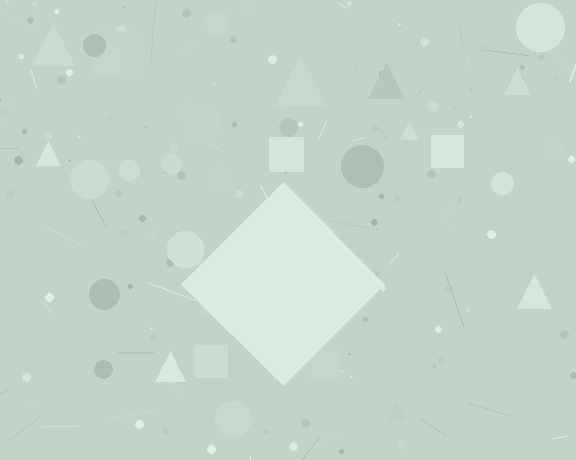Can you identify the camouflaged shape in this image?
The camouflaged shape is a diamond.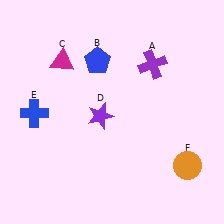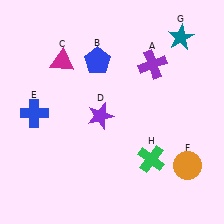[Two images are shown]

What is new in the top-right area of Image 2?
A teal star (G) was added in the top-right area of Image 2.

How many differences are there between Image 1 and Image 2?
There are 2 differences between the two images.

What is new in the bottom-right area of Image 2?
A green cross (H) was added in the bottom-right area of Image 2.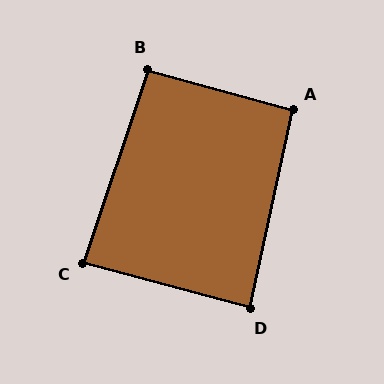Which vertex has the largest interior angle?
A, at approximately 93 degrees.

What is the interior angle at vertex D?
Approximately 87 degrees (approximately right).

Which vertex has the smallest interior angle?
C, at approximately 87 degrees.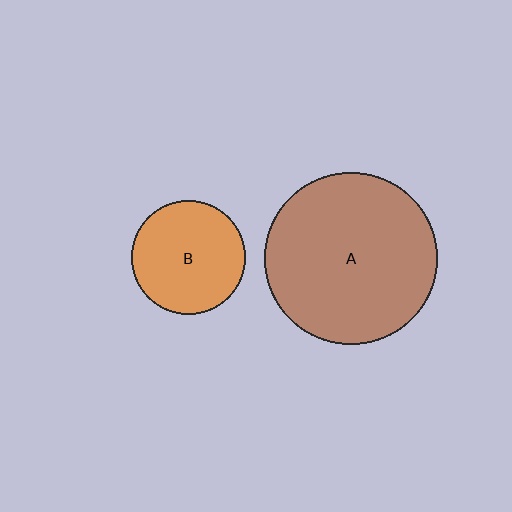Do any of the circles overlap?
No, none of the circles overlap.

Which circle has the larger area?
Circle A (brown).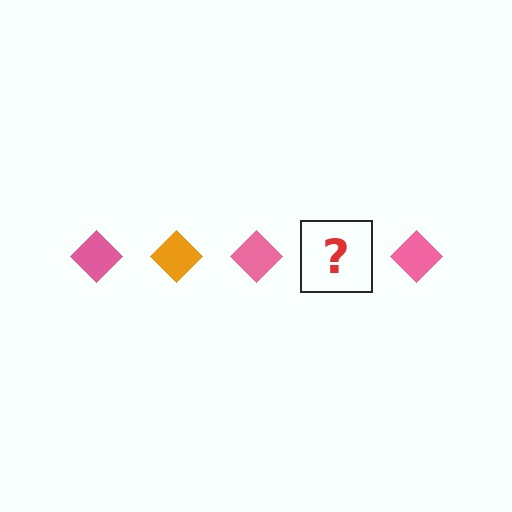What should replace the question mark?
The question mark should be replaced with an orange diamond.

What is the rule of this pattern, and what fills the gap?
The rule is that the pattern cycles through pink, orange diamonds. The gap should be filled with an orange diamond.